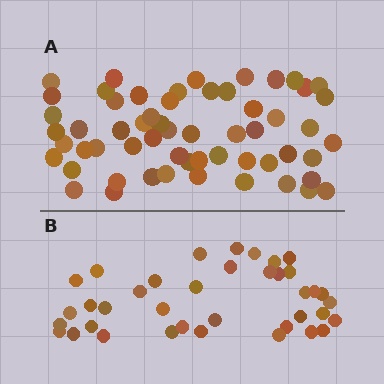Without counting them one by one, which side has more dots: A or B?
Region A (the top region) has more dots.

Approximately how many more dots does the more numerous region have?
Region A has approximately 20 more dots than region B.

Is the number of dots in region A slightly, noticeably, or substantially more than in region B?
Region A has substantially more. The ratio is roughly 1.5 to 1.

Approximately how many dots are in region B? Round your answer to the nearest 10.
About 40 dots. (The exact count is 38, which rounds to 40.)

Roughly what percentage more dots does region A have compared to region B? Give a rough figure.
About 55% more.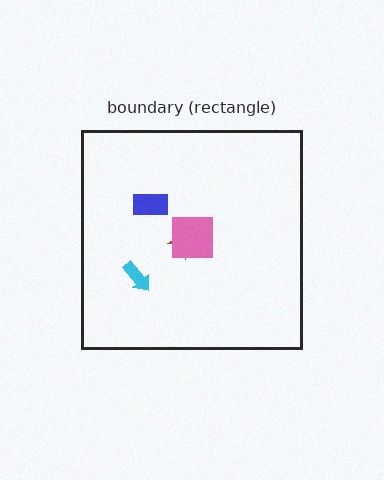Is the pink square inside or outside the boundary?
Inside.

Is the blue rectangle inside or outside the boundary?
Inside.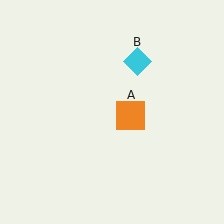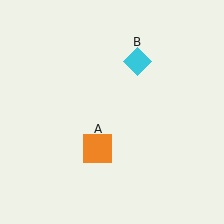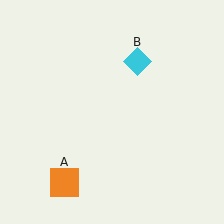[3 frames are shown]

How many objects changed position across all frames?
1 object changed position: orange square (object A).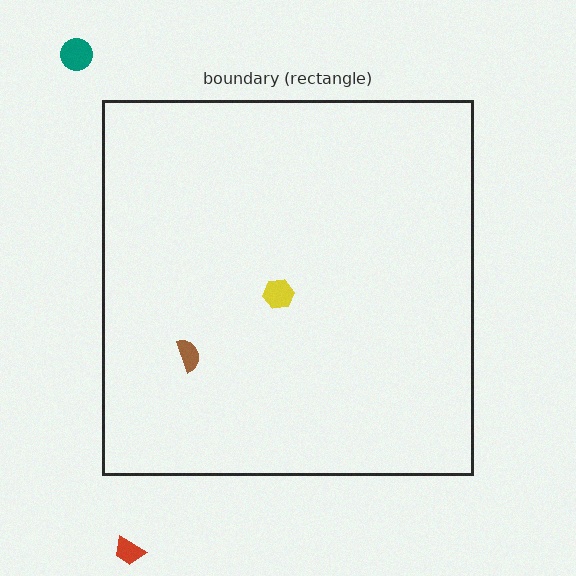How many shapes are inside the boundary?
2 inside, 2 outside.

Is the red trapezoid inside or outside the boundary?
Outside.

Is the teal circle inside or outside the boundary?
Outside.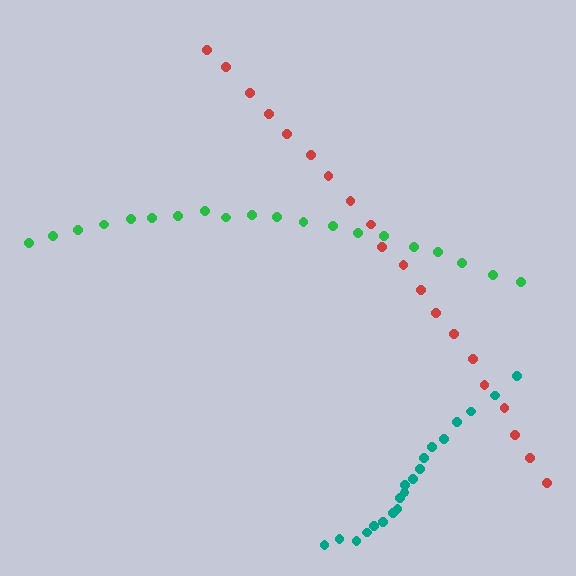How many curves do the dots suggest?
There are 3 distinct paths.